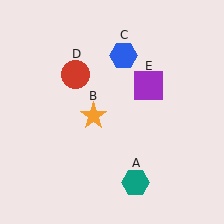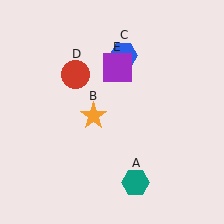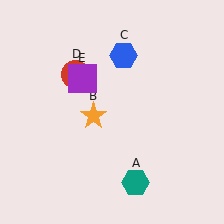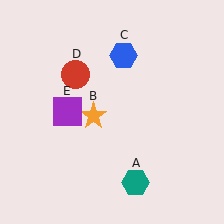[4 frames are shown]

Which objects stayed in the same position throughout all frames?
Teal hexagon (object A) and orange star (object B) and blue hexagon (object C) and red circle (object D) remained stationary.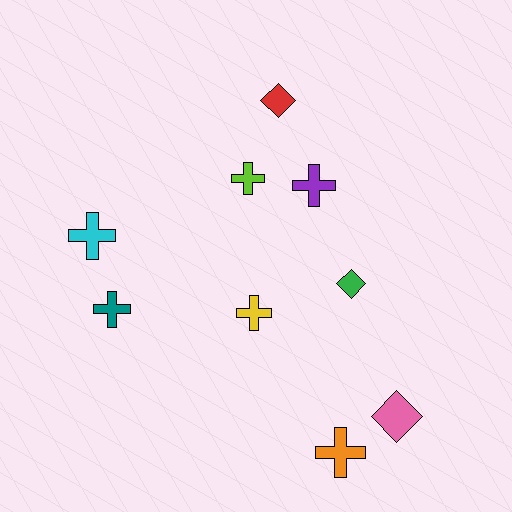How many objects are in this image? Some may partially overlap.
There are 9 objects.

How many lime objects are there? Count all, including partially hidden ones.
There is 1 lime object.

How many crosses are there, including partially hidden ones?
There are 6 crosses.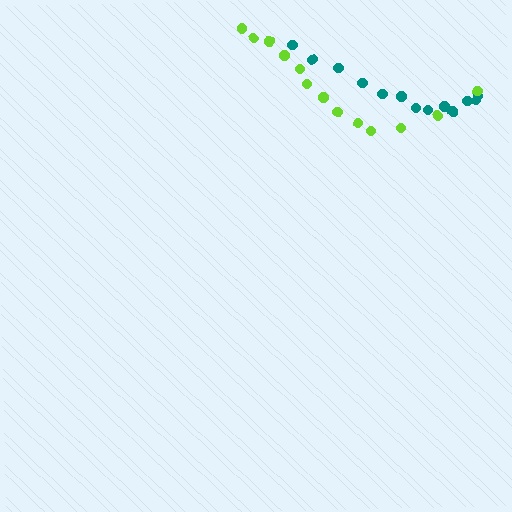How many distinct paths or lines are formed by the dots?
There are 2 distinct paths.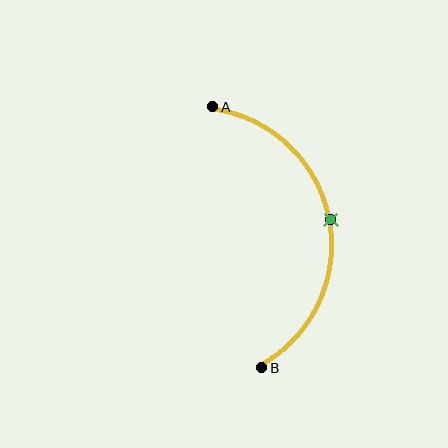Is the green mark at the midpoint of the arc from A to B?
Yes. The green mark lies on the arc at equal arc-length from both A and B — it is the arc midpoint.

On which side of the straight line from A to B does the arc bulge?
The arc bulges to the right of the straight line connecting A and B.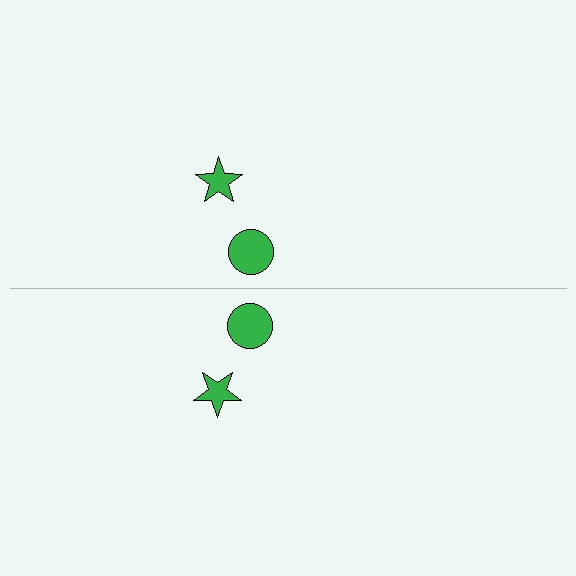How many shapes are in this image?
There are 4 shapes in this image.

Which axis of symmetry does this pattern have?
The pattern has a horizontal axis of symmetry running through the center of the image.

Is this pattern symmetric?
Yes, this pattern has bilateral (reflection) symmetry.